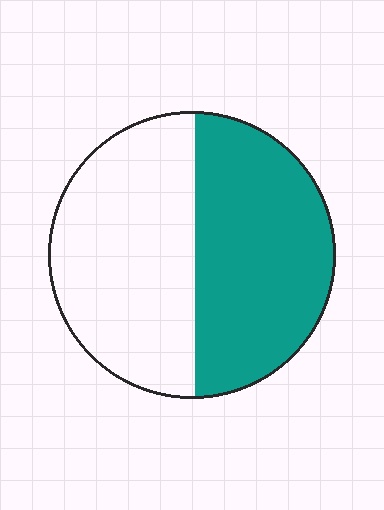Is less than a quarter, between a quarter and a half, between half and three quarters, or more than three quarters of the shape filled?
Between a quarter and a half.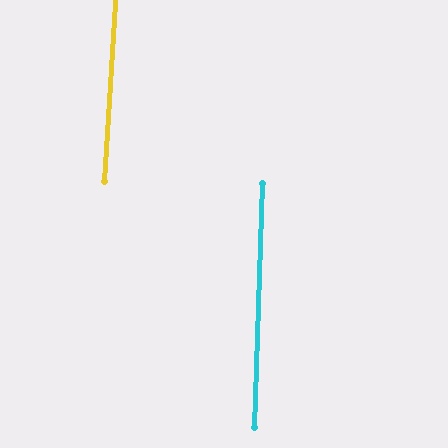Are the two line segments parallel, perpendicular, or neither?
Parallel — their directions differ by only 1.6°.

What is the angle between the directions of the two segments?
Approximately 2 degrees.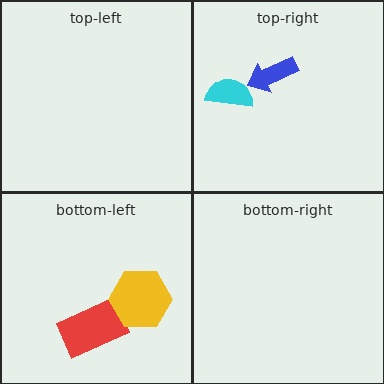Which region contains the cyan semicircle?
The top-right region.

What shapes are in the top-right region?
The cyan semicircle, the blue arrow.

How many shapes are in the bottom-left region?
2.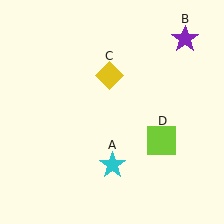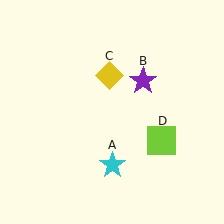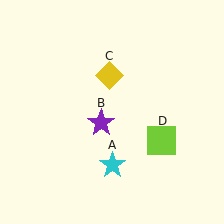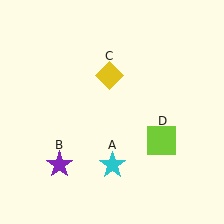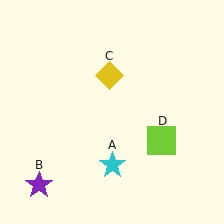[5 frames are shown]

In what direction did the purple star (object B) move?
The purple star (object B) moved down and to the left.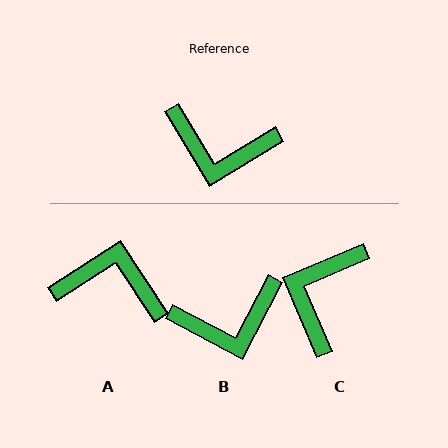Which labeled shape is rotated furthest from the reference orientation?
A, about 178 degrees away.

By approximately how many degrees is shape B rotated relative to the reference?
Approximately 31 degrees counter-clockwise.